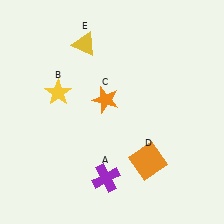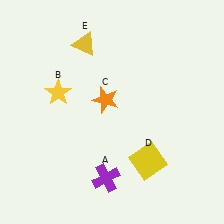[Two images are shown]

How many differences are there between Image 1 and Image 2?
There is 1 difference between the two images.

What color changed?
The square (D) changed from orange in Image 1 to yellow in Image 2.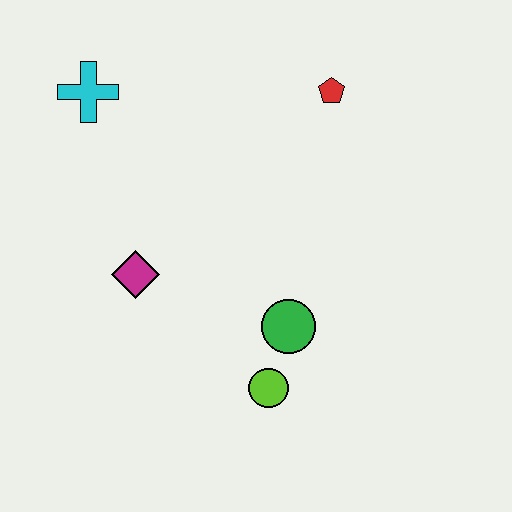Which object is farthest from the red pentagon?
The lime circle is farthest from the red pentagon.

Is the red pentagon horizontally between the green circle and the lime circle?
No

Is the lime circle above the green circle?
No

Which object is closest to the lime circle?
The green circle is closest to the lime circle.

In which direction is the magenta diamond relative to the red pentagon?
The magenta diamond is to the left of the red pentagon.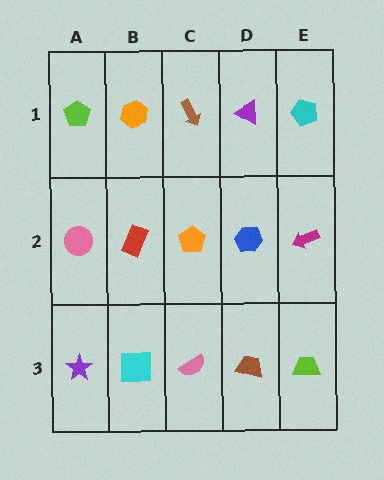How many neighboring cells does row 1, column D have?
3.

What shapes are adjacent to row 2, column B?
An orange hexagon (row 1, column B), a cyan square (row 3, column B), a pink circle (row 2, column A), an orange pentagon (row 2, column C).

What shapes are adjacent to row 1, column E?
A magenta arrow (row 2, column E), a purple triangle (row 1, column D).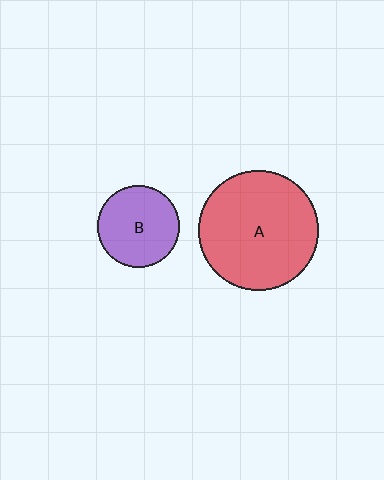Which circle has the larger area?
Circle A (red).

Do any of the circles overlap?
No, none of the circles overlap.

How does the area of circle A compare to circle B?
Approximately 2.1 times.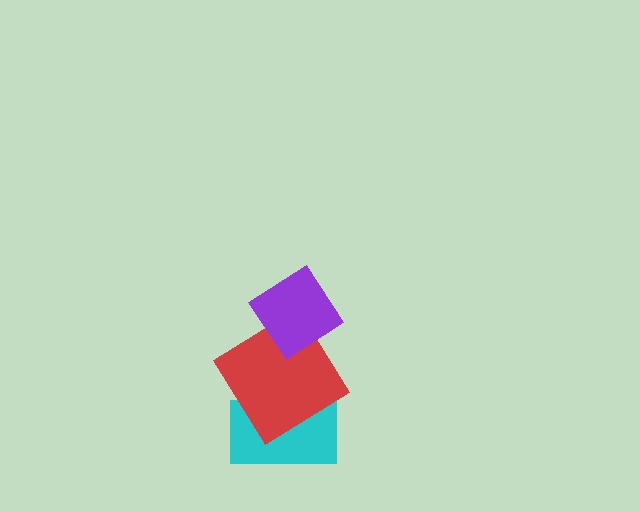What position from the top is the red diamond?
The red diamond is 2nd from the top.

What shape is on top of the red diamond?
The purple diamond is on top of the red diamond.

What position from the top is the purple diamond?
The purple diamond is 1st from the top.